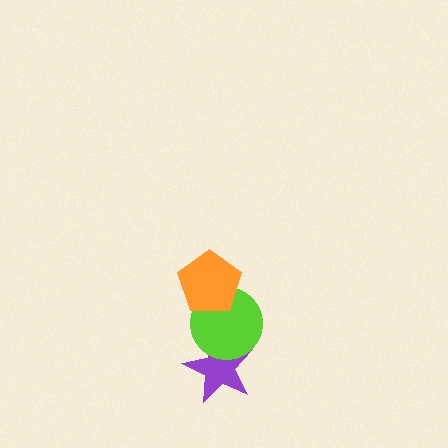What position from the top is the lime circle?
The lime circle is 2nd from the top.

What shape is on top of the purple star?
The lime circle is on top of the purple star.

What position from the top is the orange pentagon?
The orange pentagon is 1st from the top.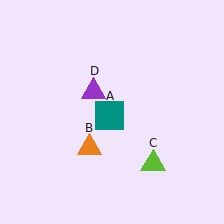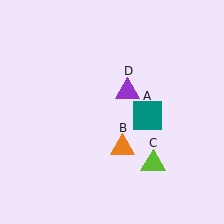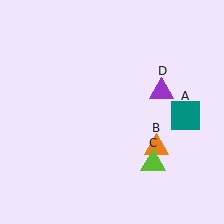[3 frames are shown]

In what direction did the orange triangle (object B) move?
The orange triangle (object B) moved right.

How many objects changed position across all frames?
3 objects changed position: teal square (object A), orange triangle (object B), purple triangle (object D).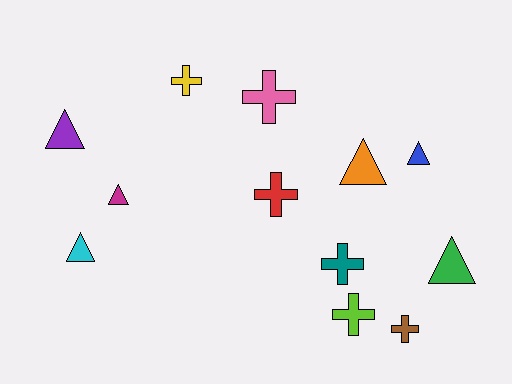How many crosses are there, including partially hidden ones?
There are 6 crosses.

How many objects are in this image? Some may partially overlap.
There are 12 objects.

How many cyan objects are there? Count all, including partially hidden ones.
There is 1 cyan object.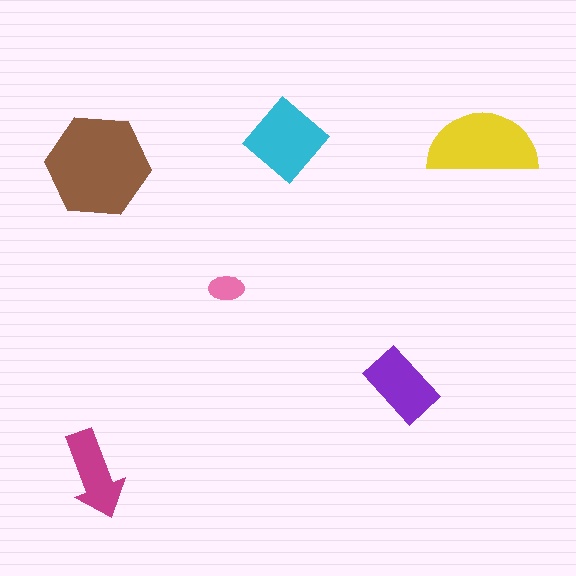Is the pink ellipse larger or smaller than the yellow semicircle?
Smaller.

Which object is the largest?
The brown hexagon.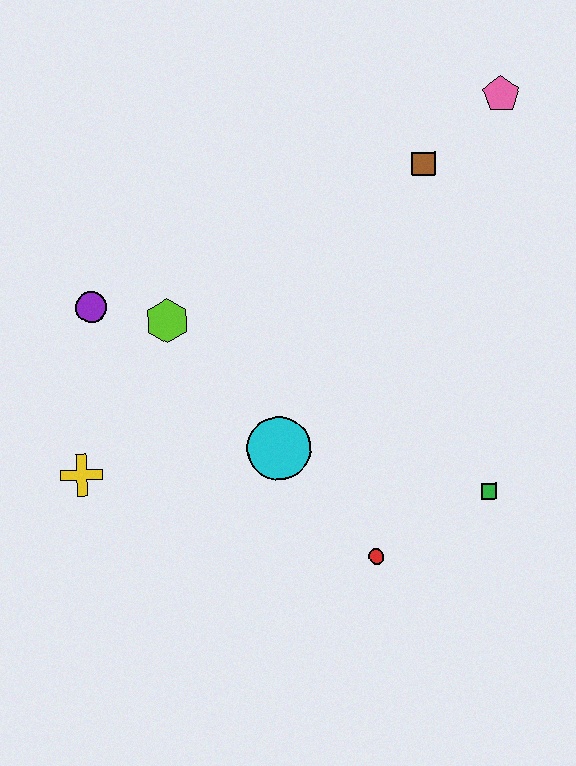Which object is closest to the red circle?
The green square is closest to the red circle.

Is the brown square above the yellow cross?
Yes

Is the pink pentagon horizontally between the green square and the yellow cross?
No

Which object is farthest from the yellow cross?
The pink pentagon is farthest from the yellow cross.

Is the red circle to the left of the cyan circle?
No